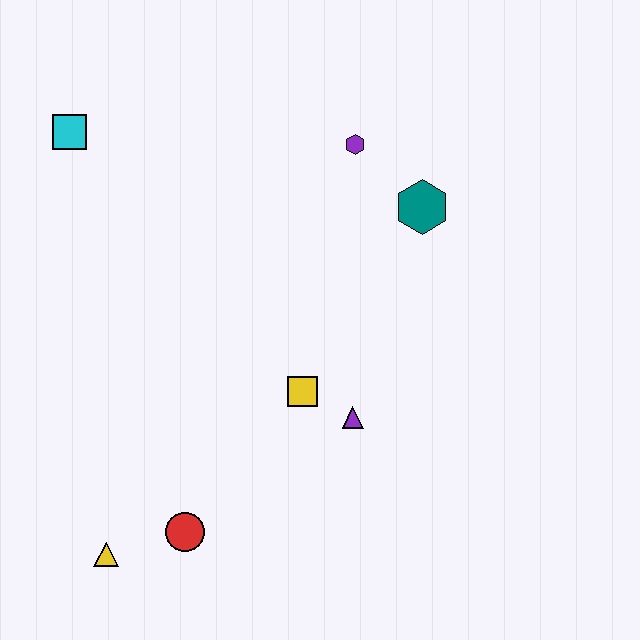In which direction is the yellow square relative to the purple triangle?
The yellow square is to the left of the purple triangle.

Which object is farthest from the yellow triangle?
The purple hexagon is farthest from the yellow triangle.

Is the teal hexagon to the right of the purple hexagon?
Yes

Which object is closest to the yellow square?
The purple triangle is closest to the yellow square.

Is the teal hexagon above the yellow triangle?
Yes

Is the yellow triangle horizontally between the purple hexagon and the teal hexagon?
No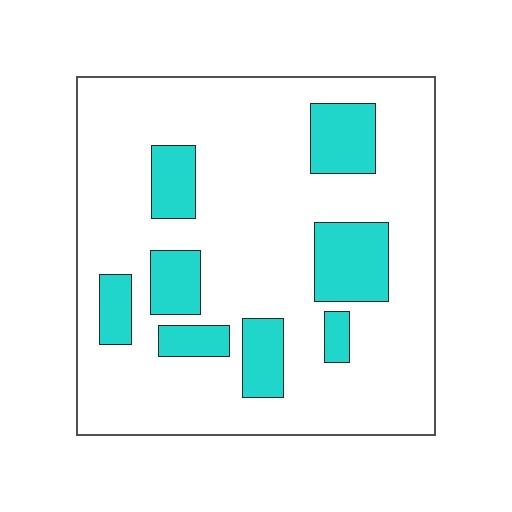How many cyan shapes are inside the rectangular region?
8.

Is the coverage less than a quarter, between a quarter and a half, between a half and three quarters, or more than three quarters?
Less than a quarter.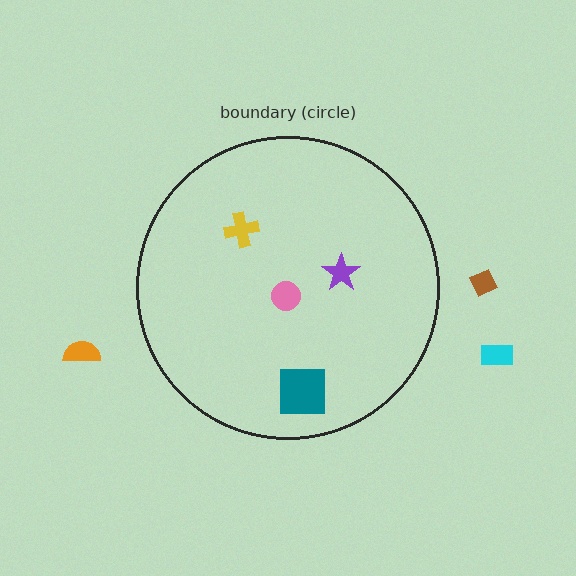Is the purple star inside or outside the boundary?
Inside.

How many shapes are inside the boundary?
4 inside, 3 outside.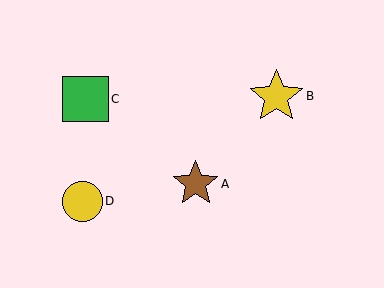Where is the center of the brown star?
The center of the brown star is at (196, 184).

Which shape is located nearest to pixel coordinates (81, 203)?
The yellow circle (labeled D) at (82, 201) is nearest to that location.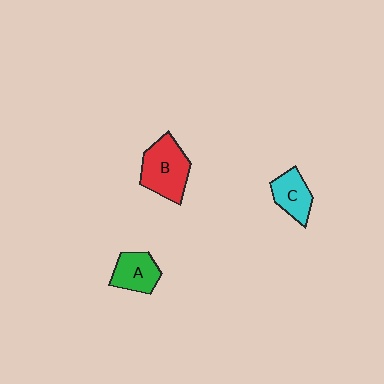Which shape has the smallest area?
Shape C (cyan).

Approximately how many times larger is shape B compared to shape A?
Approximately 1.5 times.